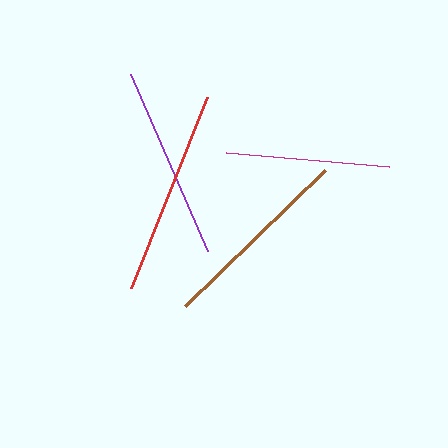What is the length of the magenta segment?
The magenta segment is approximately 163 pixels long.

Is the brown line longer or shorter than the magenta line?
The brown line is longer than the magenta line.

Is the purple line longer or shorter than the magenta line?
The purple line is longer than the magenta line.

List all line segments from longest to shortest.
From longest to shortest: red, brown, purple, magenta.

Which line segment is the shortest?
The magenta line is the shortest at approximately 163 pixels.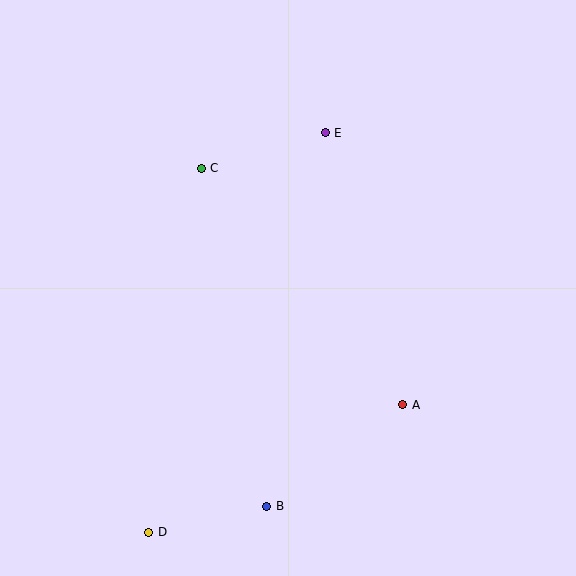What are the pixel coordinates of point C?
Point C is at (201, 168).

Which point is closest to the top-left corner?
Point C is closest to the top-left corner.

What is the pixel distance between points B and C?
The distance between B and C is 344 pixels.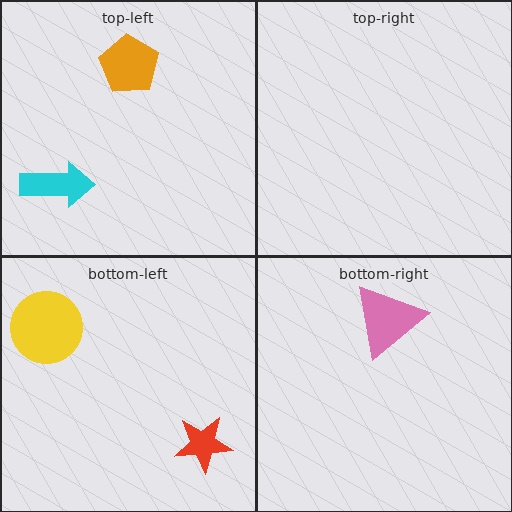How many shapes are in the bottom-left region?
2.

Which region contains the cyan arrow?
The top-left region.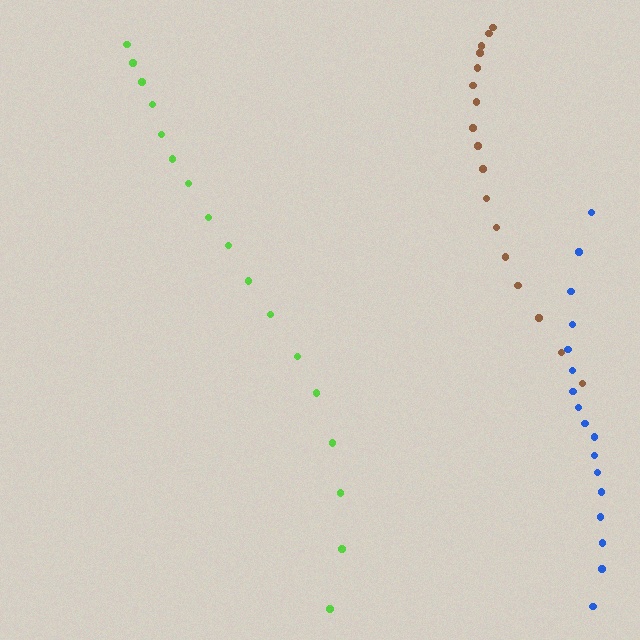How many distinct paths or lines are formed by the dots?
There are 3 distinct paths.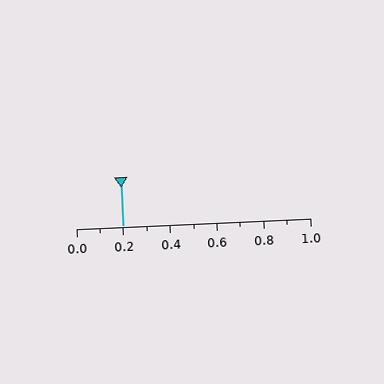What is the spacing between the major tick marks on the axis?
The major ticks are spaced 0.2 apart.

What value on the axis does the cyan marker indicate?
The marker indicates approximately 0.2.